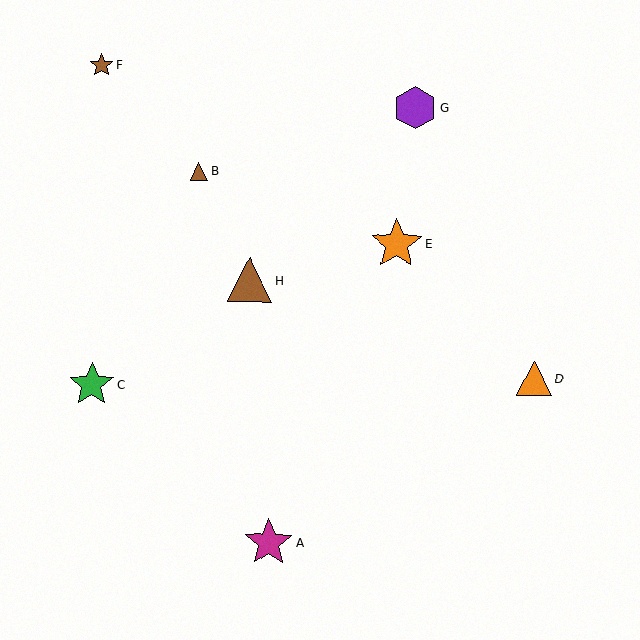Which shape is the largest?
The orange star (labeled E) is the largest.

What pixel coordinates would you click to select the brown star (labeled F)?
Click at (102, 65) to select the brown star F.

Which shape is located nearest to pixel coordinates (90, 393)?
The green star (labeled C) at (92, 385) is nearest to that location.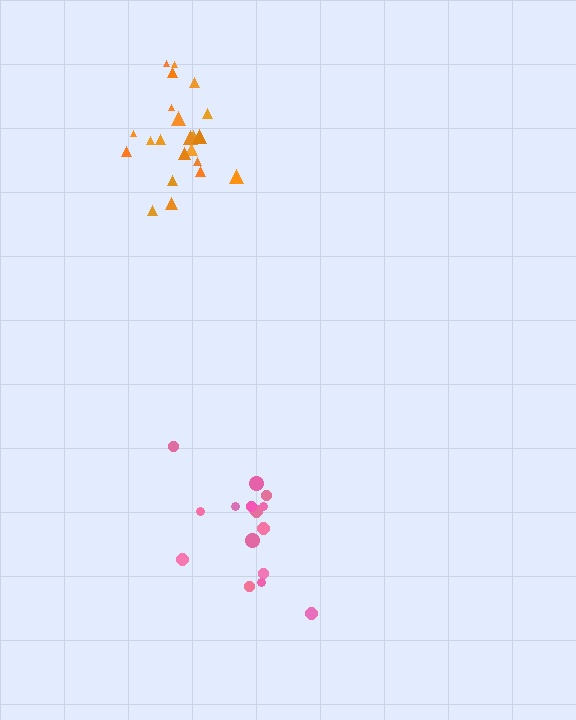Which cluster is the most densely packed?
Orange.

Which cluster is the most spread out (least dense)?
Pink.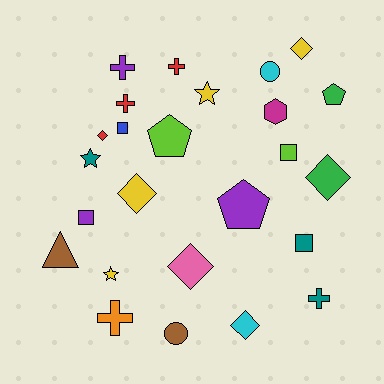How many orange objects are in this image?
There is 1 orange object.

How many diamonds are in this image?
There are 6 diamonds.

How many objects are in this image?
There are 25 objects.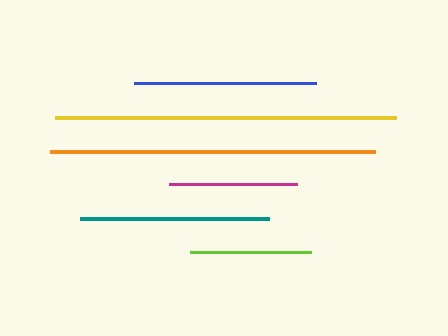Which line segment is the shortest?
The lime line is the shortest at approximately 121 pixels.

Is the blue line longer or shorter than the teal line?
The teal line is longer than the blue line.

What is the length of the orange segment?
The orange segment is approximately 325 pixels long.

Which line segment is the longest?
The yellow line is the longest at approximately 342 pixels.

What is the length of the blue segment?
The blue segment is approximately 182 pixels long.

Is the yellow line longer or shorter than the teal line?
The yellow line is longer than the teal line.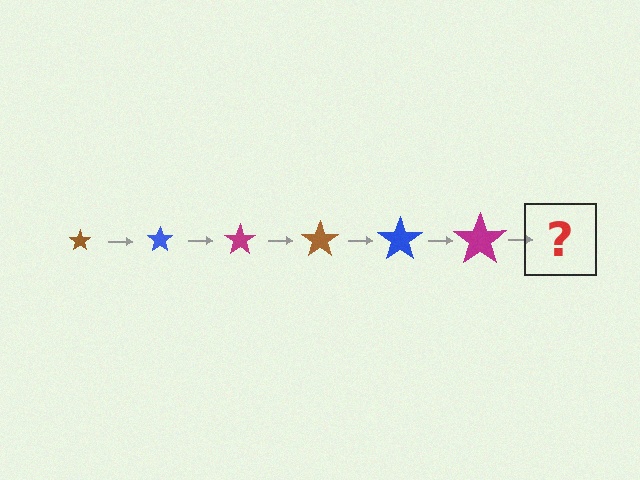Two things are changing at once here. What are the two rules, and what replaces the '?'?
The two rules are that the star grows larger each step and the color cycles through brown, blue, and magenta. The '?' should be a brown star, larger than the previous one.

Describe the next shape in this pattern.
It should be a brown star, larger than the previous one.